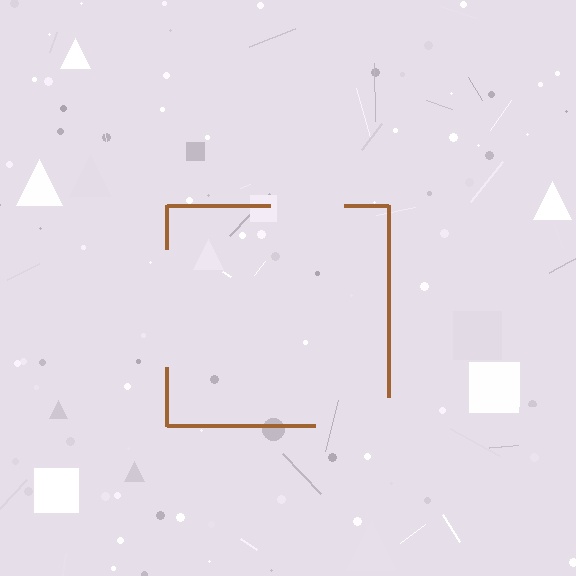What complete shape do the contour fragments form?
The contour fragments form a square.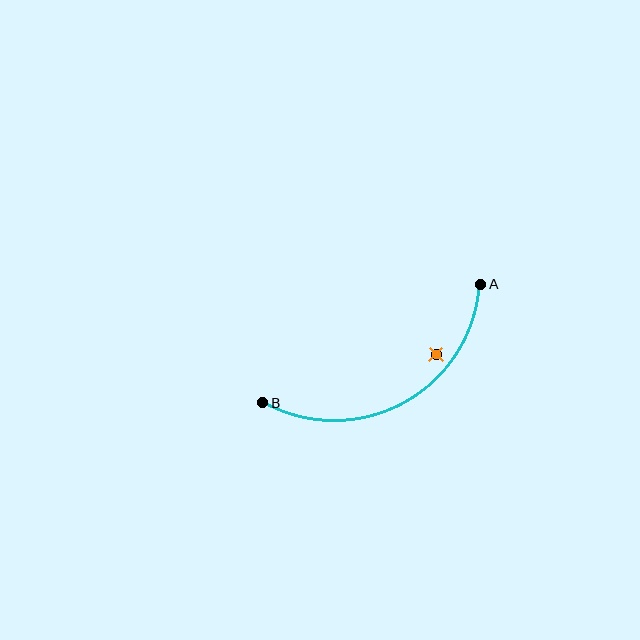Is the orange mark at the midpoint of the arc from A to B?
No — the orange mark does not lie on the arc at all. It sits slightly inside the curve.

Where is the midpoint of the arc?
The arc midpoint is the point on the curve farthest from the straight line joining A and B. It sits below that line.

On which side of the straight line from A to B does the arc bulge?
The arc bulges below the straight line connecting A and B.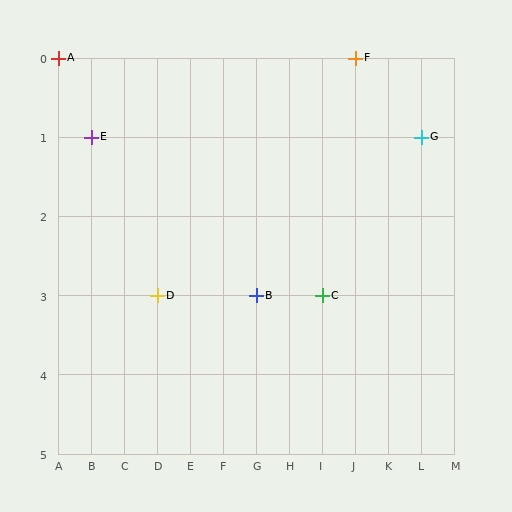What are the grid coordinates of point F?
Point F is at grid coordinates (J, 0).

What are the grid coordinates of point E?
Point E is at grid coordinates (B, 1).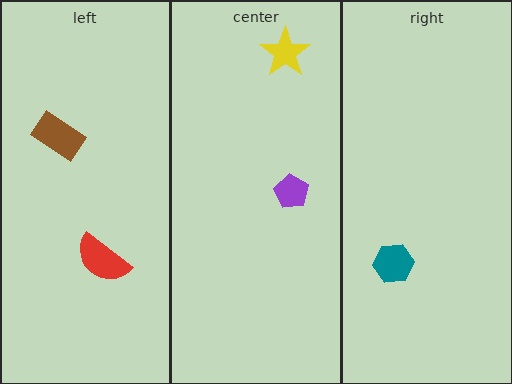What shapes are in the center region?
The yellow star, the purple pentagon.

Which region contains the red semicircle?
The left region.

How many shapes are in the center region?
2.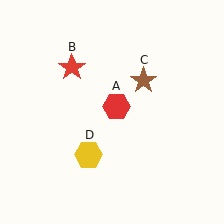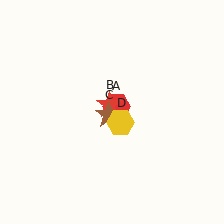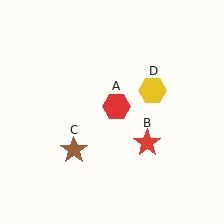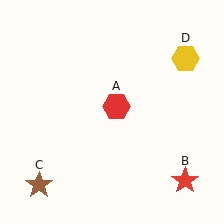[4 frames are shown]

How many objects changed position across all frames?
3 objects changed position: red star (object B), brown star (object C), yellow hexagon (object D).